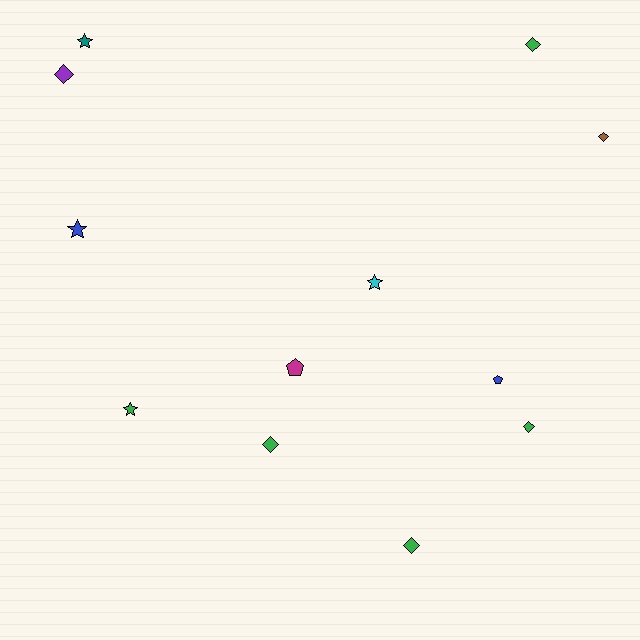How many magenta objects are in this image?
There is 1 magenta object.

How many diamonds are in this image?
There are 6 diamonds.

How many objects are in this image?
There are 12 objects.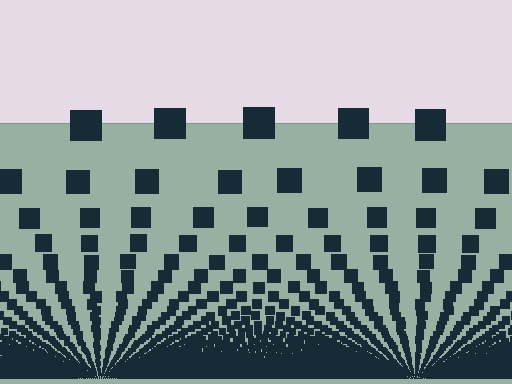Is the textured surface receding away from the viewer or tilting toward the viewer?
The surface appears to tilt toward the viewer. Texture elements get larger and sparser toward the top.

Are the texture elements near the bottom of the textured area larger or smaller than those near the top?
Smaller. The gradient is inverted — elements near the bottom are smaller and denser.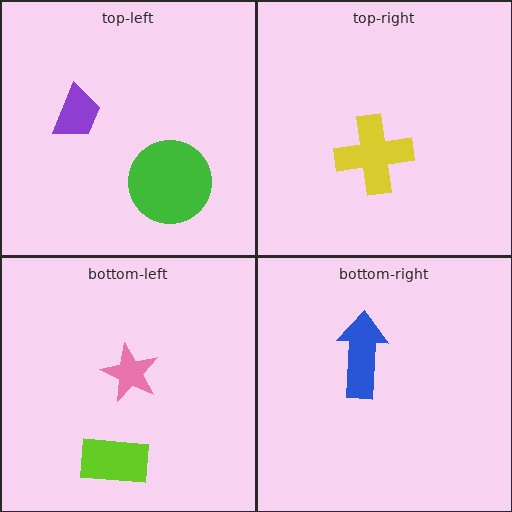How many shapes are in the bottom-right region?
1.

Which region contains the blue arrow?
The bottom-right region.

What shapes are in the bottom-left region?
The pink star, the lime rectangle.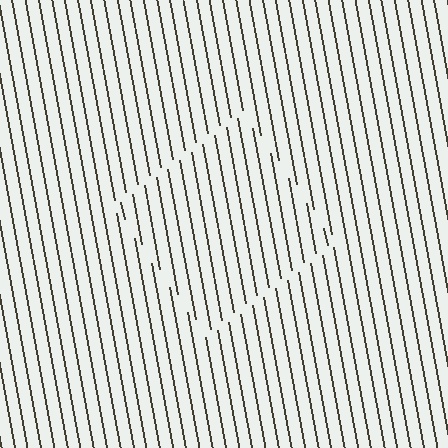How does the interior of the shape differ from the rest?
The interior of the shape contains the same grating, shifted by half a period — the contour is defined by the phase discontinuity where line-ends from the inner and outer gratings abut.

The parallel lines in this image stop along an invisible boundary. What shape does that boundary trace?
An illusory square. The interior of the shape contains the same grating, shifted by half a period — the contour is defined by the phase discontinuity where line-ends from the inner and outer gratings abut.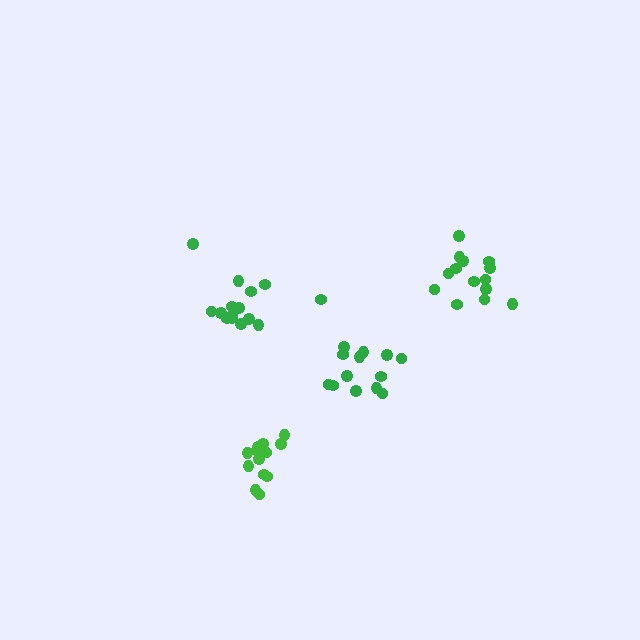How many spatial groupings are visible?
There are 4 spatial groupings.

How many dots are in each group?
Group 1: 14 dots, Group 2: 14 dots, Group 3: 14 dots, Group 4: 14 dots (56 total).